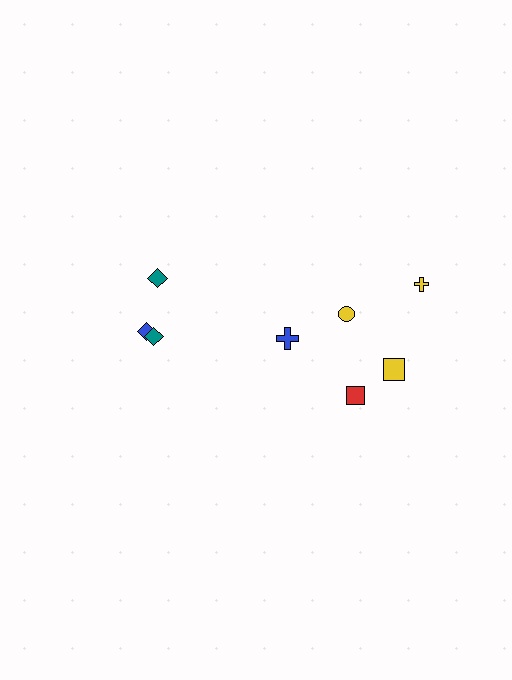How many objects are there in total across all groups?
There are 8 objects.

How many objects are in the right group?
There are 5 objects.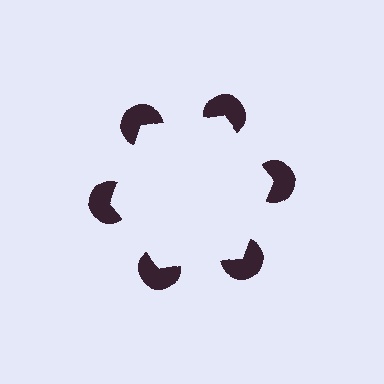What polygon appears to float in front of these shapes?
An illusory hexagon — its edges are inferred from the aligned wedge cuts in the pac-man discs, not physically drawn.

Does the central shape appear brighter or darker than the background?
It typically appears slightly brighter than the background, even though no actual brightness change is drawn.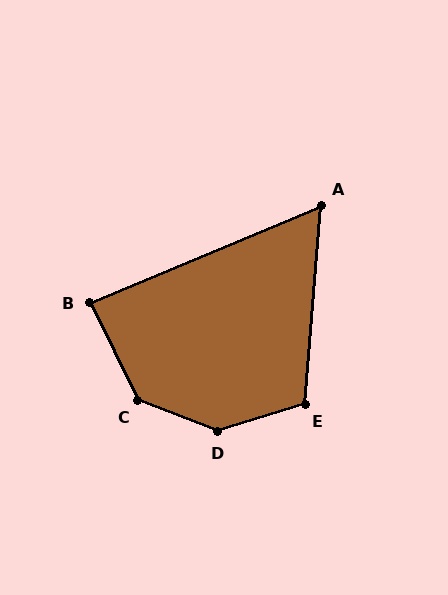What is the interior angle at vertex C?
Approximately 137 degrees (obtuse).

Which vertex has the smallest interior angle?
A, at approximately 62 degrees.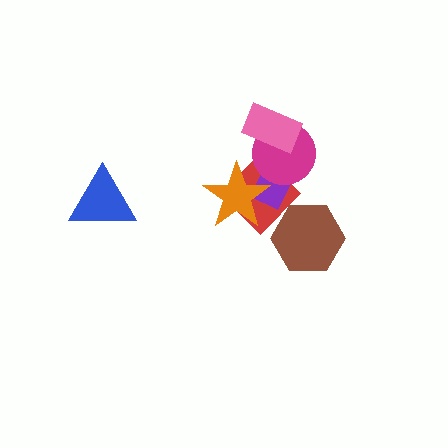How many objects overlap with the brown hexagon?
1 object overlaps with the brown hexagon.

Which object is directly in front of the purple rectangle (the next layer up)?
The magenta circle is directly in front of the purple rectangle.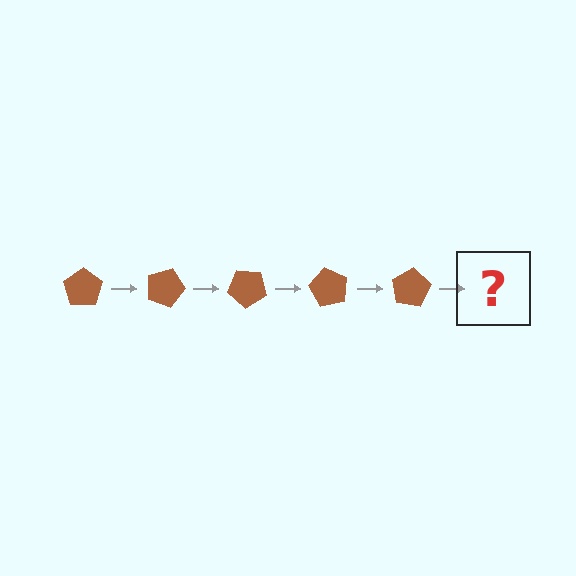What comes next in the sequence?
The next element should be a brown pentagon rotated 100 degrees.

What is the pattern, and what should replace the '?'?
The pattern is that the pentagon rotates 20 degrees each step. The '?' should be a brown pentagon rotated 100 degrees.